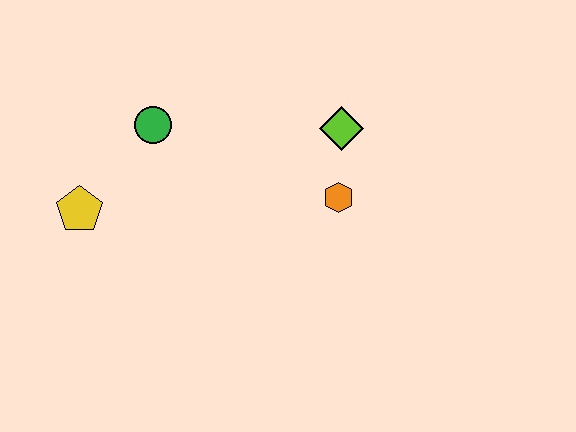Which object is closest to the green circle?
The yellow pentagon is closest to the green circle.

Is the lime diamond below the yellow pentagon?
No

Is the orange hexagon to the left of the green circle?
No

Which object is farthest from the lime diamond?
The yellow pentagon is farthest from the lime diamond.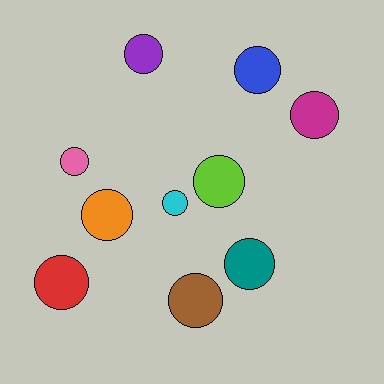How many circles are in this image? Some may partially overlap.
There are 10 circles.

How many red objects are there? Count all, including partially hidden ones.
There is 1 red object.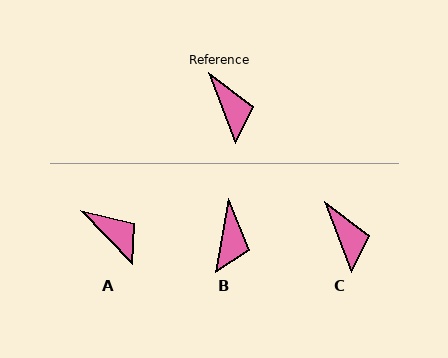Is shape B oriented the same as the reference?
No, it is off by about 31 degrees.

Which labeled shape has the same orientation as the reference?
C.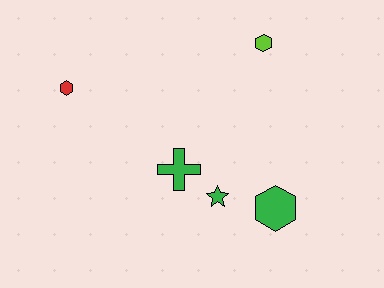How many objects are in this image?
There are 5 objects.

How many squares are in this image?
There are no squares.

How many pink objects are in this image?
There are no pink objects.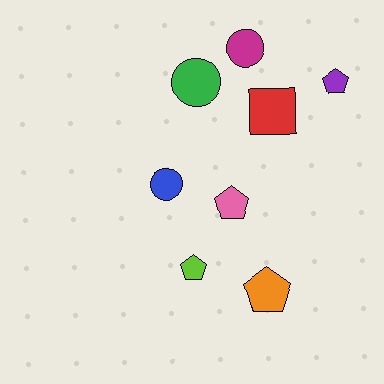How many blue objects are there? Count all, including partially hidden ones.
There is 1 blue object.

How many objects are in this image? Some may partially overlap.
There are 8 objects.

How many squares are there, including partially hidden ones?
There is 1 square.